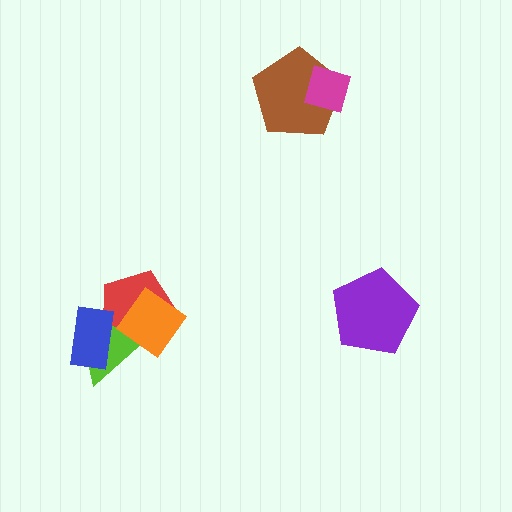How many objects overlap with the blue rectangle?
2 objects overlap with the blue rectangle.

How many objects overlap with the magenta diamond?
1 object overlaps with the magenta diamond.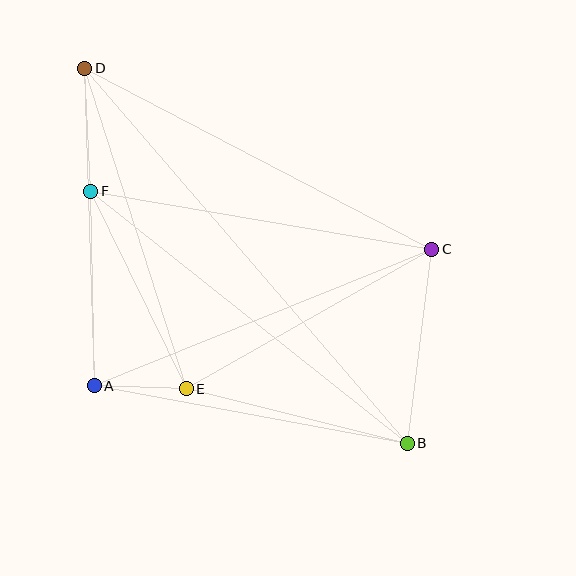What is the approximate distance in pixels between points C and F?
The distance between C and F is approximately 346 pixels.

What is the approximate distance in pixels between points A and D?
The distance between A and D is approximately 318 pixels.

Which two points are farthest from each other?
Points B and D are farthest from each other.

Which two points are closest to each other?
Points A and E are closest to each other.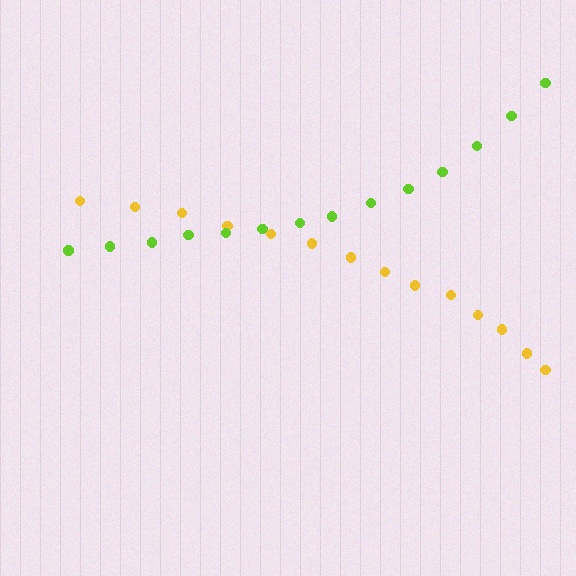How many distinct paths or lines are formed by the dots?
There are 2 distinct paths.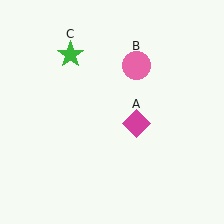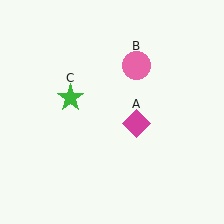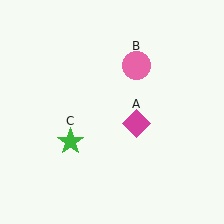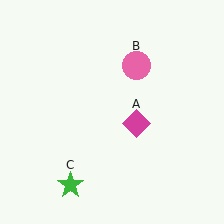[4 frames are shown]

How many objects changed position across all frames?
1 object changed position: green star (object C).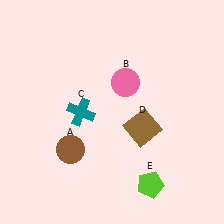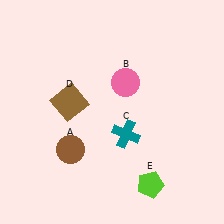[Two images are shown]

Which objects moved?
The objects that moved are: the teal cross (C), the brown square (D).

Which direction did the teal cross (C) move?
The teal cross (C) moved right.